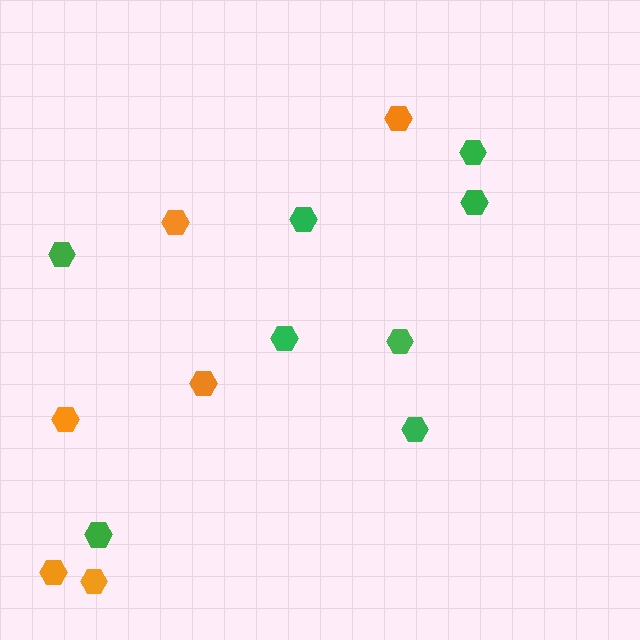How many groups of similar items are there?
There are 2 groups: one group of green hexagons (8) and one group of orange hexagons (6).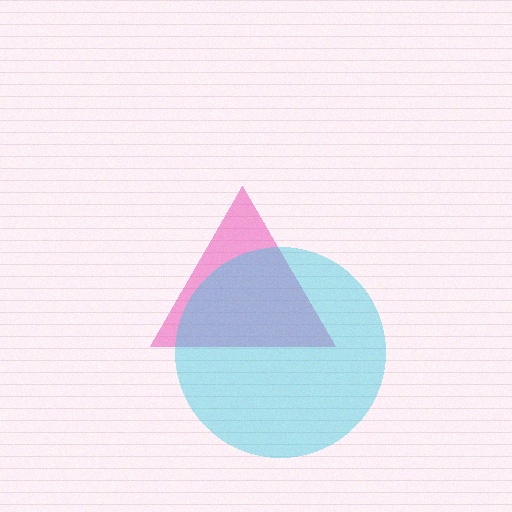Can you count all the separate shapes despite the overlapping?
Yes, there are 2 separate shapes.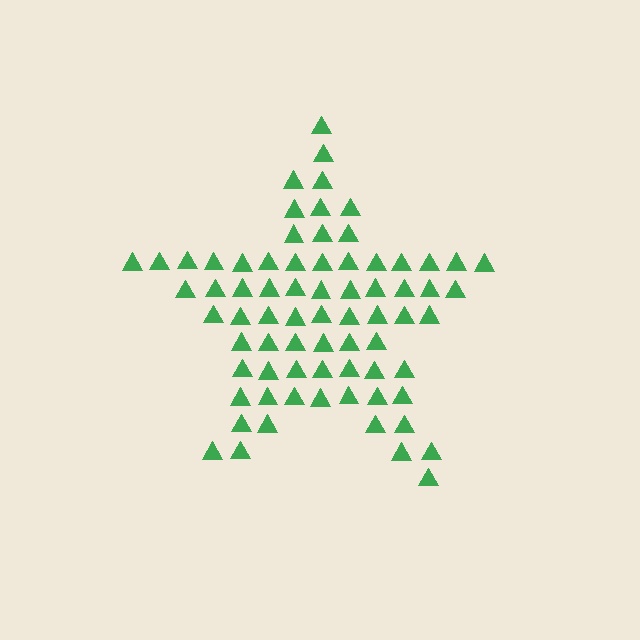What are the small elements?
The small elements are triangles.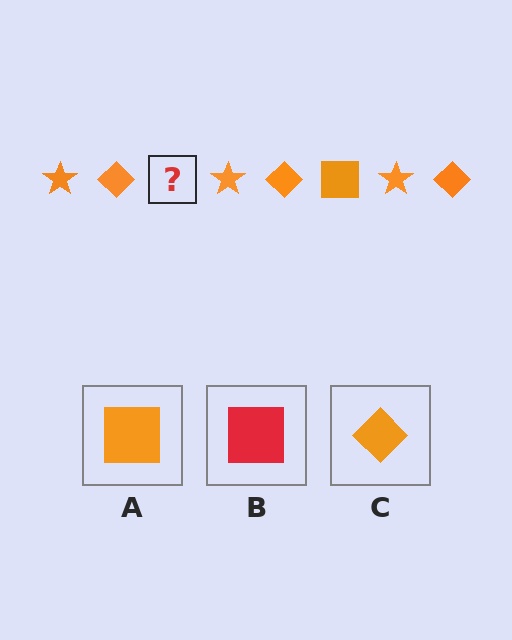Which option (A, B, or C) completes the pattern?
A.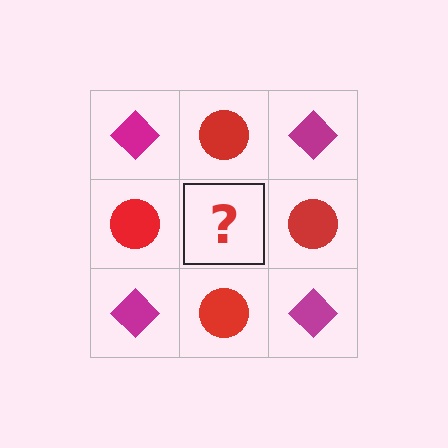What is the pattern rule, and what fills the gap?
The rule is that it alternates magenta diamond and red circle in a checkerboard pattern. The gap should be filled with a magenta diamond.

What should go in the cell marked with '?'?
The missing cell should contain a magenta diamond.